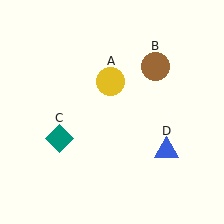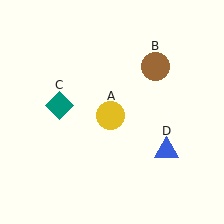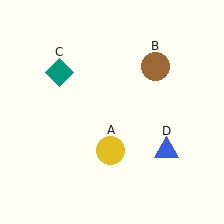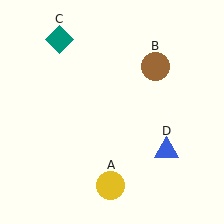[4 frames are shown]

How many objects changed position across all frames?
2 objects changed position: yellow circle (object A), teal diamond (object C).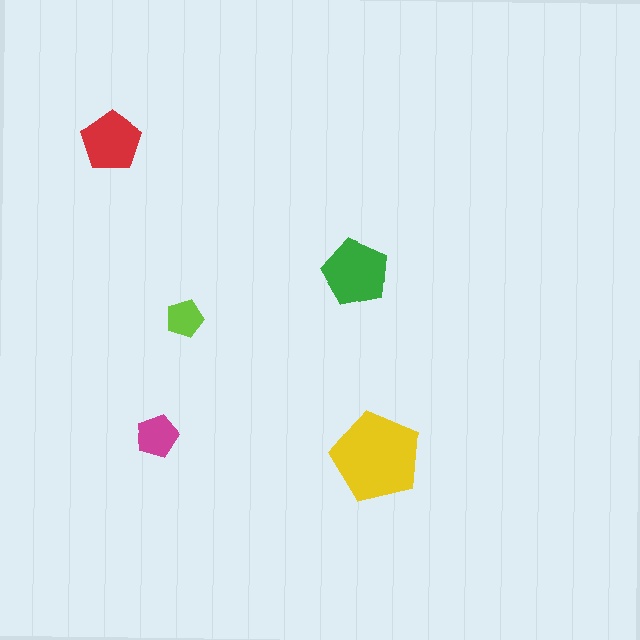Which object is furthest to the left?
The red pentagon is leftmost.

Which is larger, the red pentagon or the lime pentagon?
The red one.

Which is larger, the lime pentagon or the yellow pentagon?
The yellow one.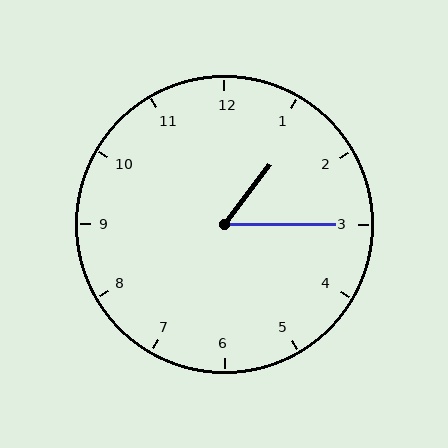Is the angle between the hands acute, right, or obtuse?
It is acute.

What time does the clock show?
1:15.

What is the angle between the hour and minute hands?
Approximately 52 degrees.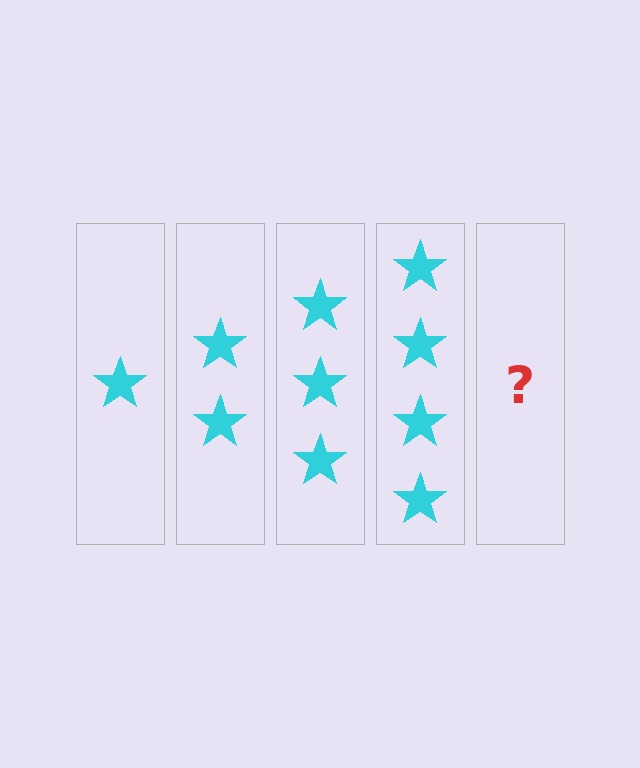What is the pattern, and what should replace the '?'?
The pattern is that each step adds one more star. The '?' should be 5 stars.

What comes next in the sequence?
The next element should be 5 stars.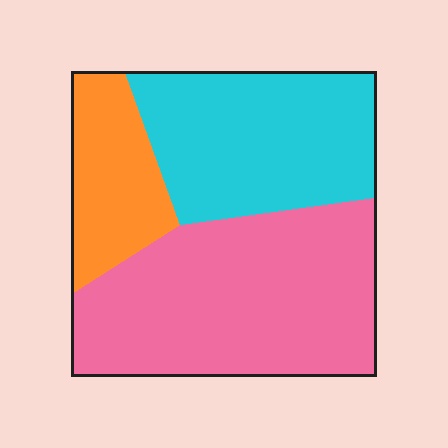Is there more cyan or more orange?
Cyan.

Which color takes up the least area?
Orange, at roughly 15%.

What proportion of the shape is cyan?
Cyan covers 34% of the shape.